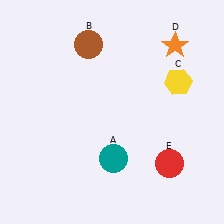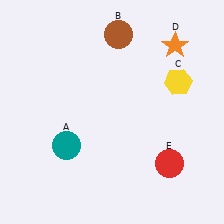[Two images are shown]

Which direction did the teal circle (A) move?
The teal circle (A) moved left.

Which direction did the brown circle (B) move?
The brown circle (B) moved right.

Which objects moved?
The objects that moved are: the teal circle (A), the brown circle (B).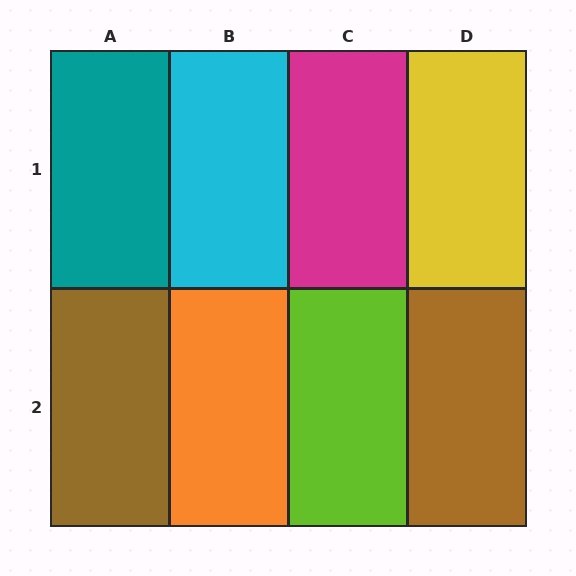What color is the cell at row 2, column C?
Lime.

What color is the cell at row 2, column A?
Brown.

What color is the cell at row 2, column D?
Brown.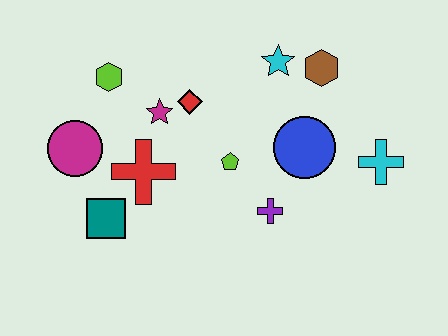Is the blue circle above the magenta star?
No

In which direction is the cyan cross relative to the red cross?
The cyan cross is to the right of the red cross.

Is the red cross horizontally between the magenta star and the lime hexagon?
Yes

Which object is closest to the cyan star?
The brown hexagon is closest to the cyan star.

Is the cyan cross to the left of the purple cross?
No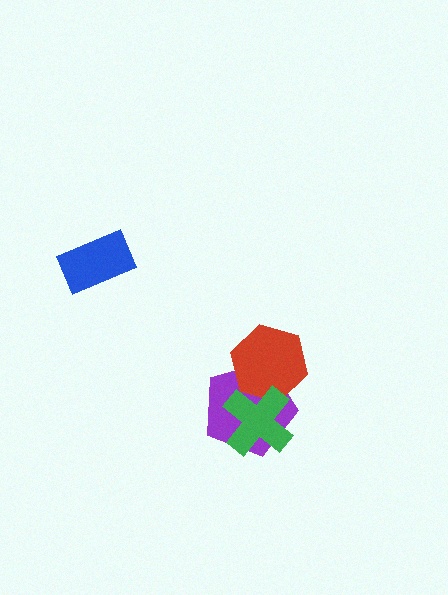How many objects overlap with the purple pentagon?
2 objects overlap with the purple pentagon.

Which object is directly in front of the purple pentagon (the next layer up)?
The red hexagon is directly in front of the purple pentagon.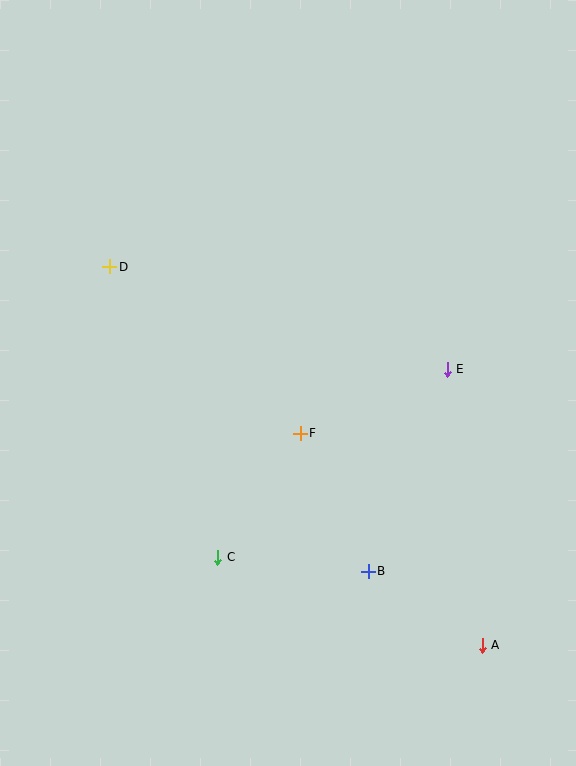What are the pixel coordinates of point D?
Point D is at (110, 267).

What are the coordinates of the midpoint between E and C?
The midpoint between E and C is at (332, 463).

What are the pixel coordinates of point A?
Point A is at (482, 645).